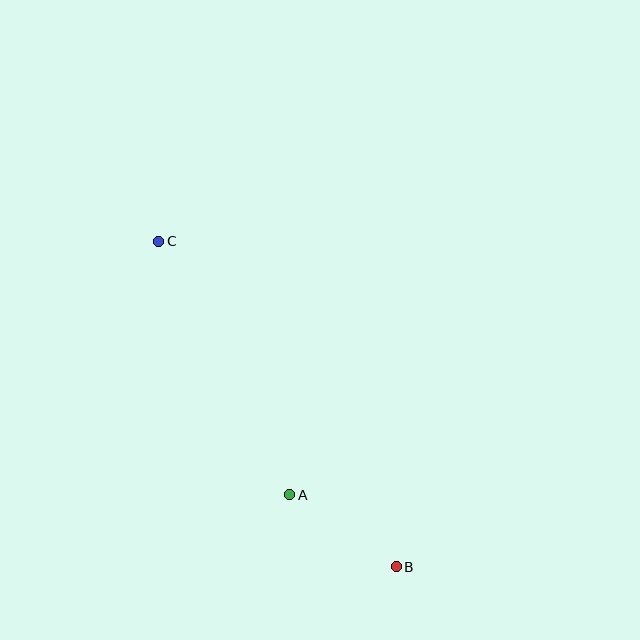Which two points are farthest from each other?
Points B and C are farthest from each other.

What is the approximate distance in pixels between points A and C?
The distance between A and C is approximately 285 pixels.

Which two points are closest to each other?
Points A and B are closest to each other.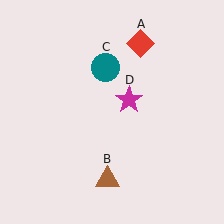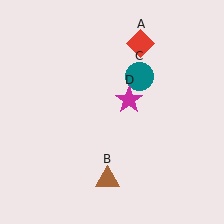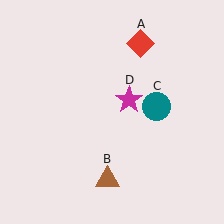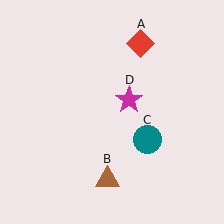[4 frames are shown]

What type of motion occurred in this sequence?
The teal circle (object C) rotated clockwise around the center of the scene.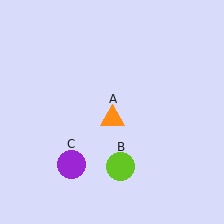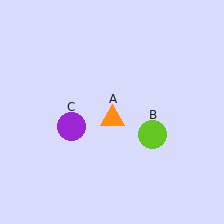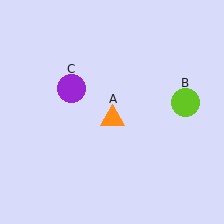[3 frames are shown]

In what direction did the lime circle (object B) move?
The lime circle (object B) moved up and to the right.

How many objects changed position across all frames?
2 objects changed position: lime circle (object B), purple circle (object C).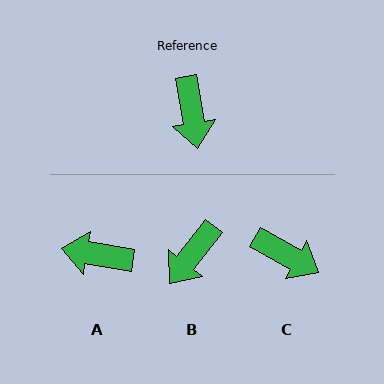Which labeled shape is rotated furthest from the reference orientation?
A, about 109 degrees away.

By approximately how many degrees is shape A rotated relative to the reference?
Approximately 109 degrees clockwise.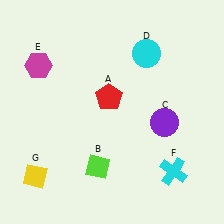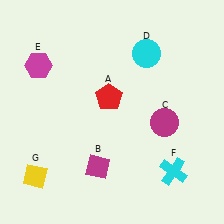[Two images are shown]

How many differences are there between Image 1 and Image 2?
There are 2 differences between the two images.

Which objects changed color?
B changed from lime to magenta. C changed from purple to magenta.